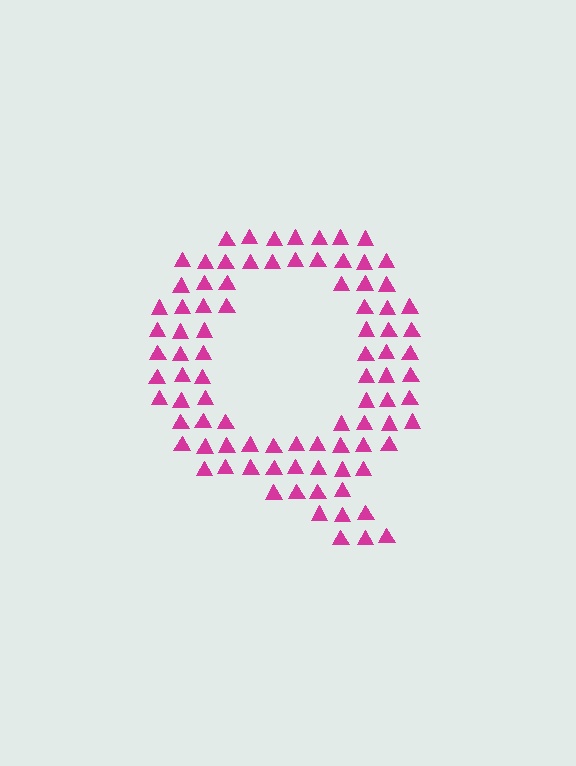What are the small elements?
The small elements are triangles.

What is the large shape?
The large shape is the letter Q.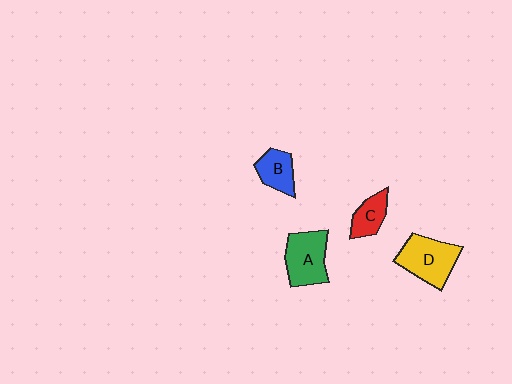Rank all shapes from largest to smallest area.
From largest to smallest: D (yellow), A (green), B (blue), C (red).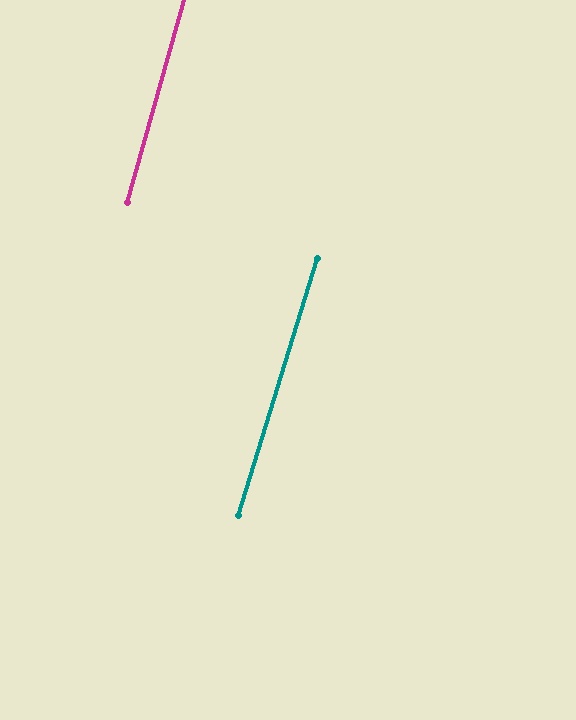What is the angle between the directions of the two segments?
Approximately 2 degrees.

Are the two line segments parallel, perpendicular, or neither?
Parallel — their directions differ by only 1.5°.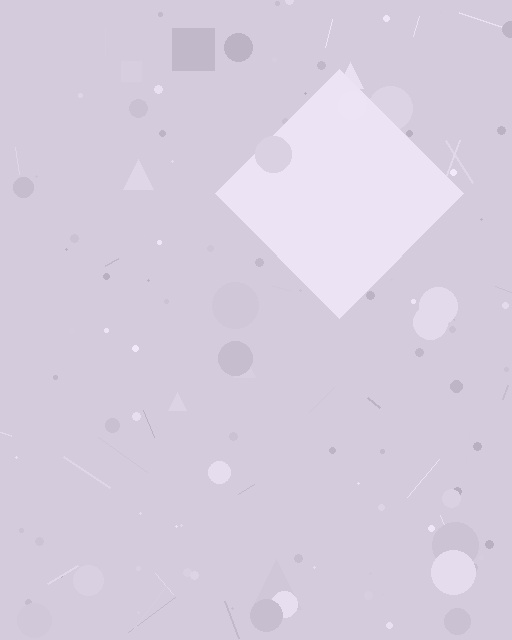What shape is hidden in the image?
A diamond is hidden in the image.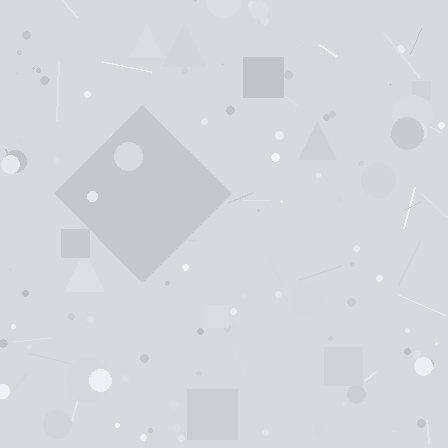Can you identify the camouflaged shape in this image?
The camouflaged shape is a diamond.